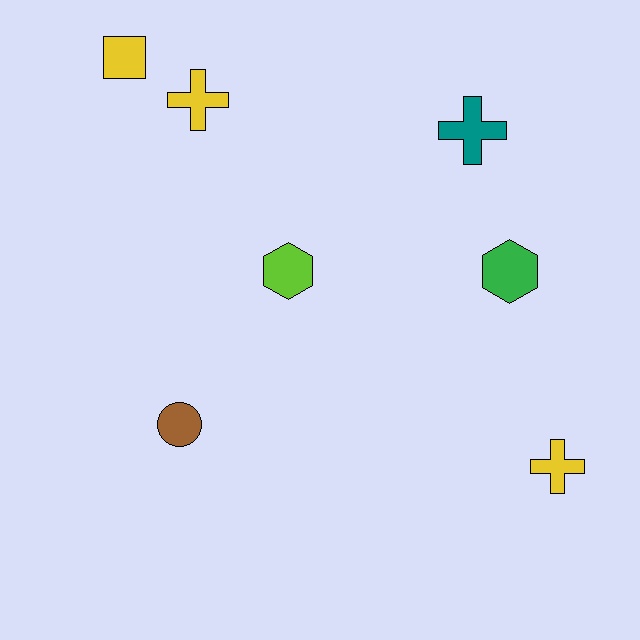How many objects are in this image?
There are 7 objects.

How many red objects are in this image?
There are no red objects.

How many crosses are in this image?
There are 3 crosses.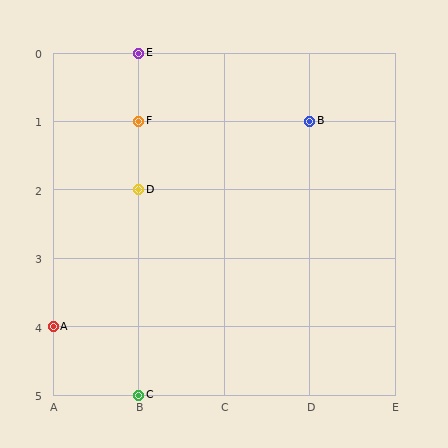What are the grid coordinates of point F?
Point F is at grid coordinates (B, 1).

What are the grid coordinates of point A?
Point A is at grid coordinates (A, 4).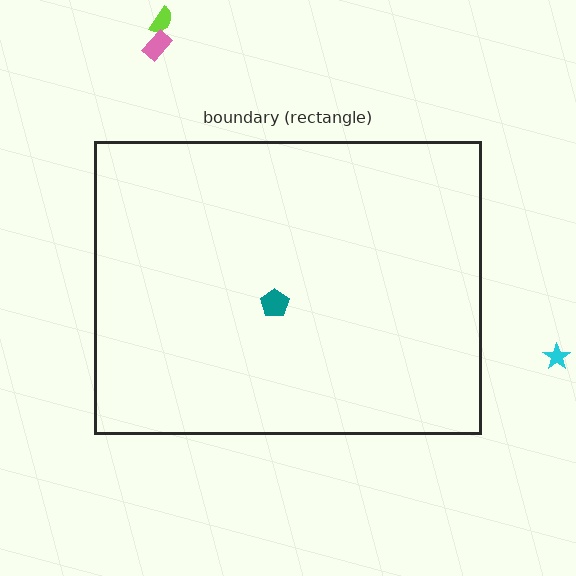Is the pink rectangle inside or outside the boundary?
Outside.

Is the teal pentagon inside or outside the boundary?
Inside.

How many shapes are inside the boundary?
1 inside, 3 outside.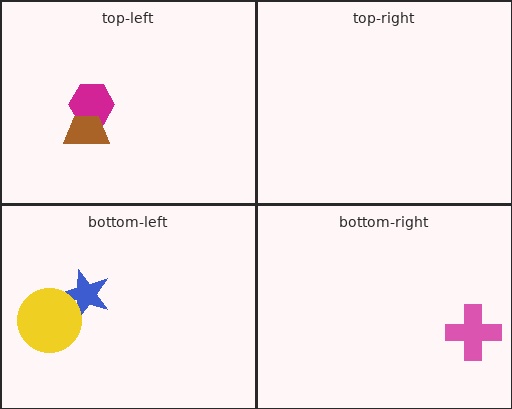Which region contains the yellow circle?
The bottom-left region.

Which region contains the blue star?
The bottom-left region.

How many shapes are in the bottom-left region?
2.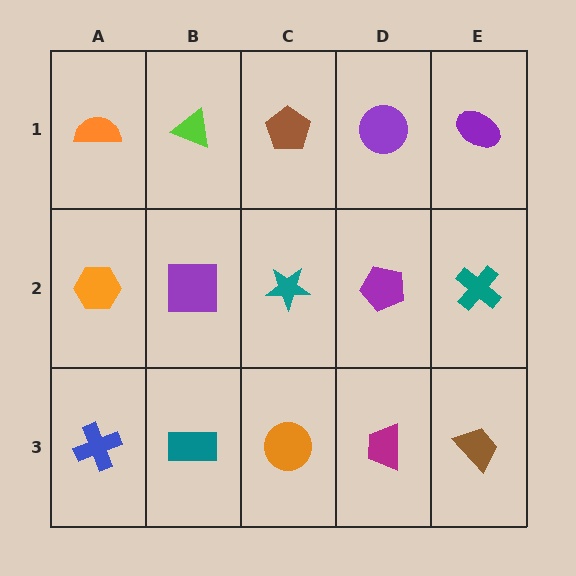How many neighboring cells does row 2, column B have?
4.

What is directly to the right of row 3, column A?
A teal rectangle.